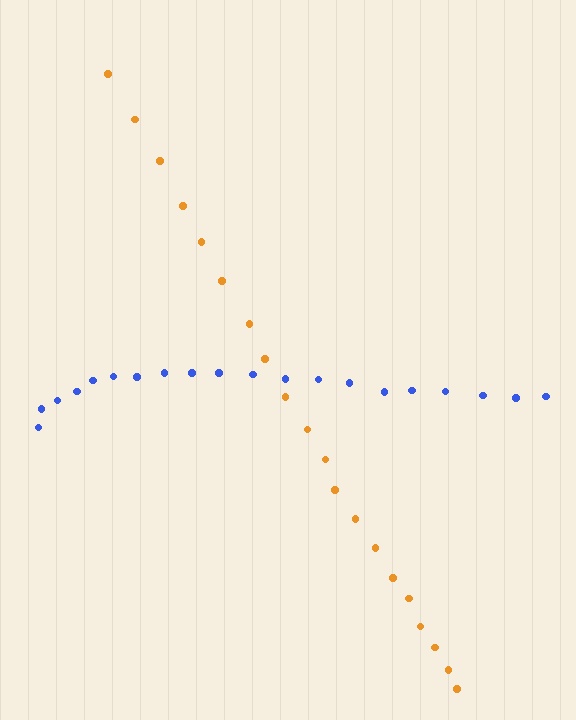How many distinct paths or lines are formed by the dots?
There are 2 distinct paths.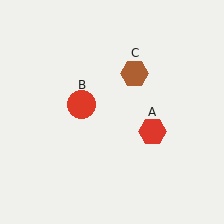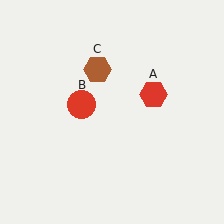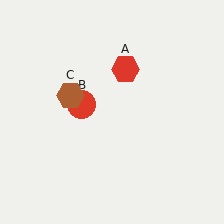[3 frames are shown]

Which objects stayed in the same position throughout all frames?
Red circle (object B) remained stationary.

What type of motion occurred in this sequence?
The red hexagon (object A), brown hexagon (object C) rotated counterclockwise around the center of the scene.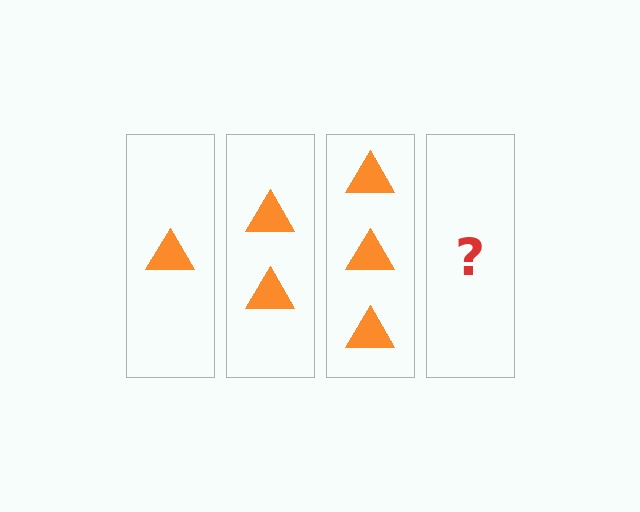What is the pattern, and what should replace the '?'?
The pattern is that each step adds one more triangle. The '?' should be 4 triangles.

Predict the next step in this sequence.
The next step is 4 triangles.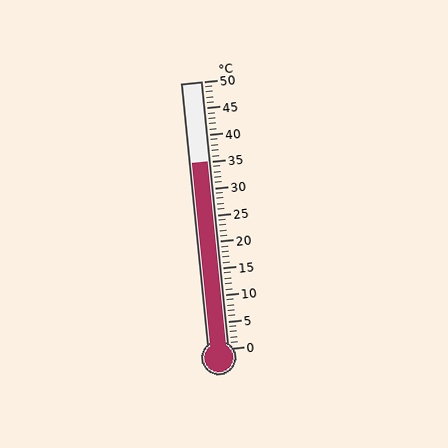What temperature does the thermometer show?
The thermometer shows approximately 35°C.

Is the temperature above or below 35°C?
The temperature is at 35°C.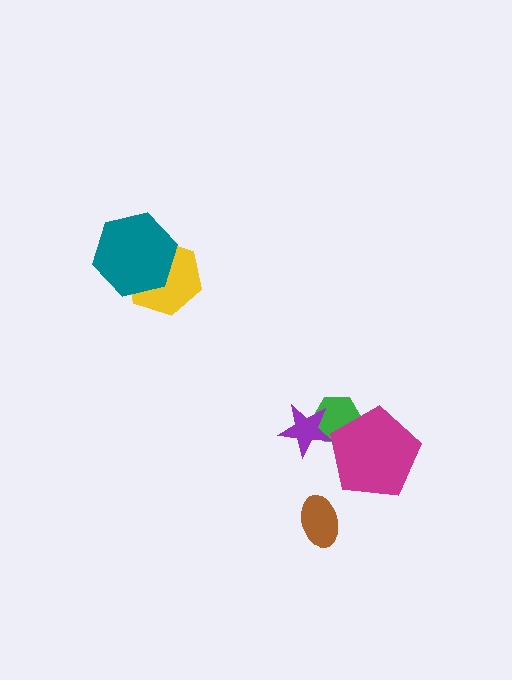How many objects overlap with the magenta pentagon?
1 object overlaps with the magenta pentagon.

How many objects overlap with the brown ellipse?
0 objects overlap with the brown ellipse.